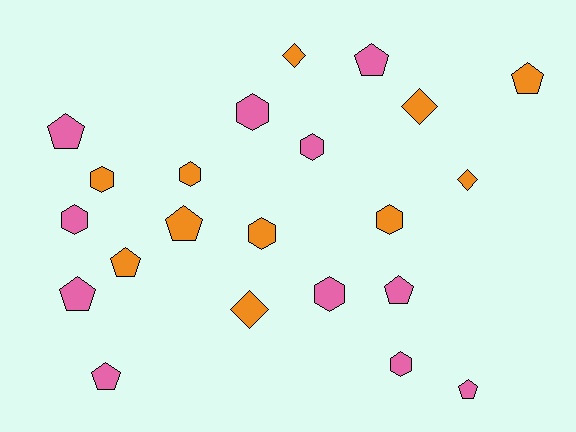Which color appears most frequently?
Pink, with 11 objects.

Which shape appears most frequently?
Hexagon, with 9 objects.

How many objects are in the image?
There are 22 objects.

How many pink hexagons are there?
There are 5 pink hexagons.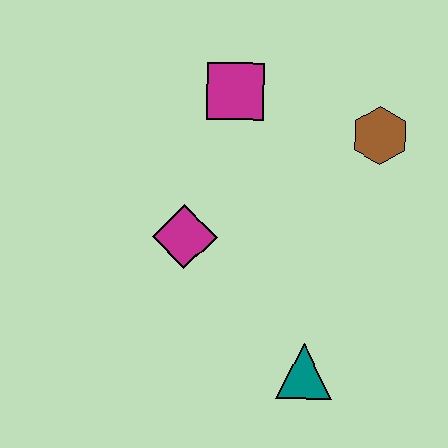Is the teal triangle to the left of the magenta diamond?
No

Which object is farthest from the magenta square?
The teal triangle is farthest from the magenta square.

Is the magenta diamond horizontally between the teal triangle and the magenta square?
No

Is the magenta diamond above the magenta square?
No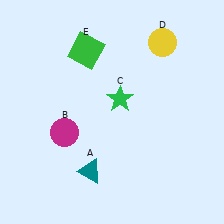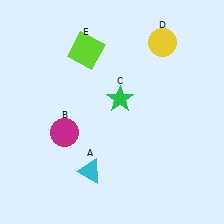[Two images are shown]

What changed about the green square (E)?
In Image 1, E is green. In Image 2, it changed to lime.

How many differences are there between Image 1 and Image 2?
There are 2 differences between the two images.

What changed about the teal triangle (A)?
In Image 1, A is teal. In Image 2, it changed to cyan.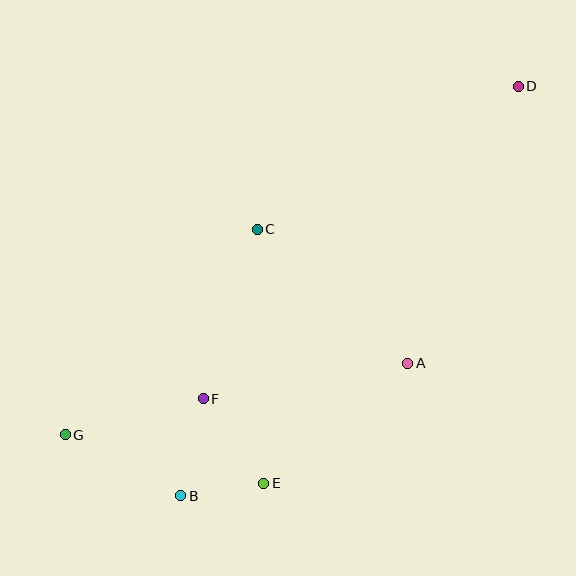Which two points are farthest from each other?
Points D and G are farthest from each other.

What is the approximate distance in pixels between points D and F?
The distance between D and F is approximately 444 pixels.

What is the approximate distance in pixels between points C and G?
The distance between C and G is approximately 281 pixels.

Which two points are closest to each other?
Points B and E are closest to each other.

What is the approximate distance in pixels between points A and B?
The distance between A and B is approximately 263 pixels.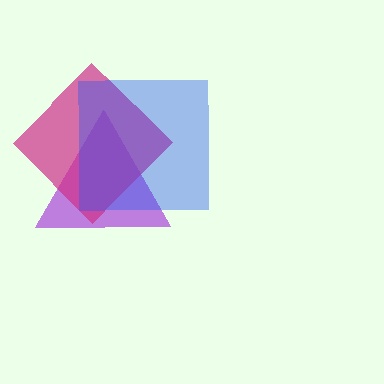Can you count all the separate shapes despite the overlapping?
Yes, there are 3 separate shapes.